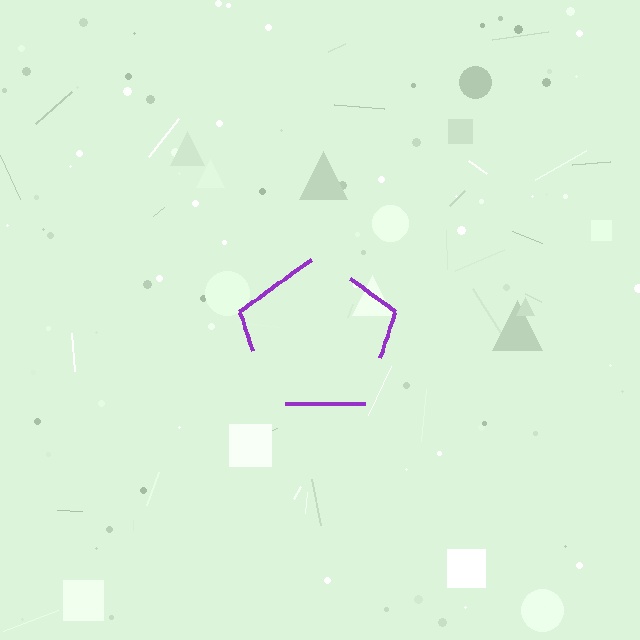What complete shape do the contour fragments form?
The contour fragments form a pentagon.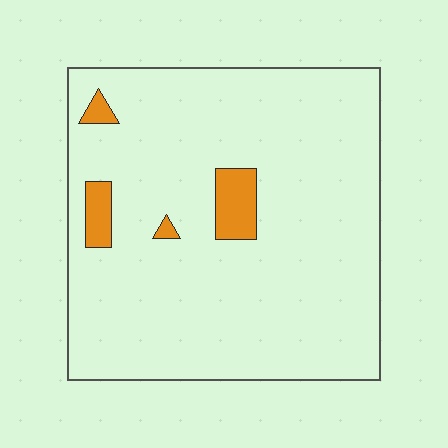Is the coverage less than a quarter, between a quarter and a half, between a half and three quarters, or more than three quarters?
Less than a quarter.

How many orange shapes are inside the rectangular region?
4.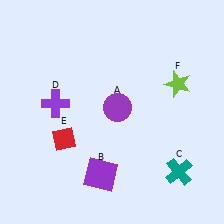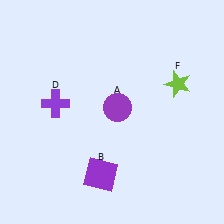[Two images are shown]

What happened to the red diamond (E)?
The red diamond (E) was removed in Image 2. It was in the bottom-left area of Image 1.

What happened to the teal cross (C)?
The teal cross (C) was removed in Image 2. It was in the bottom-right area of Image 1.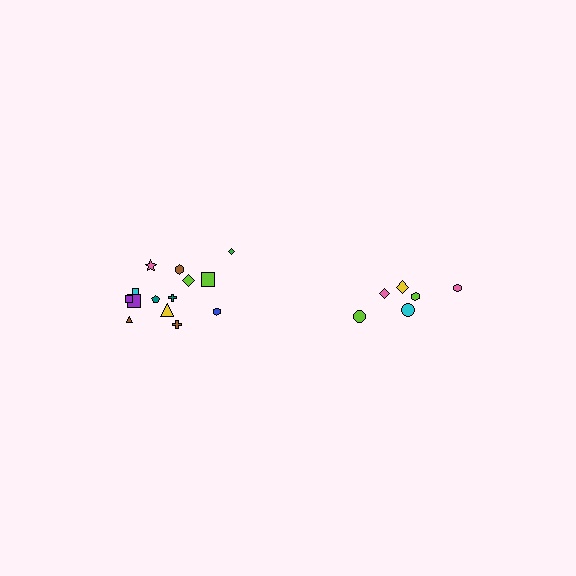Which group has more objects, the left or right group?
The left group.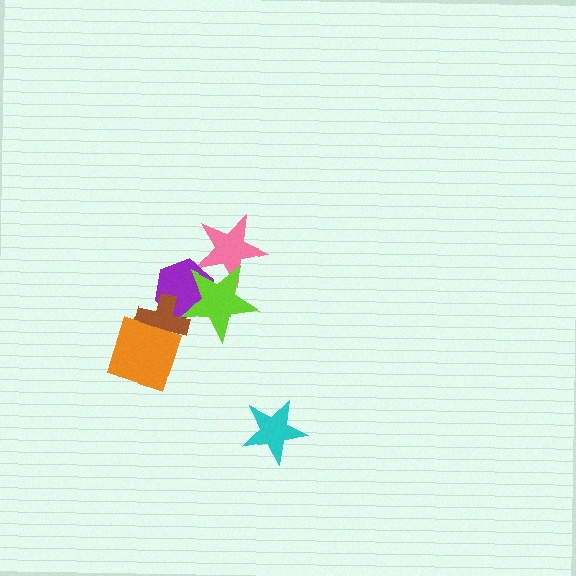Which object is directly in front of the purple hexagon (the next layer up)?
The brown cross is directly in front of the purple hexagon.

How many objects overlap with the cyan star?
0 objects overlap with the cyan star.